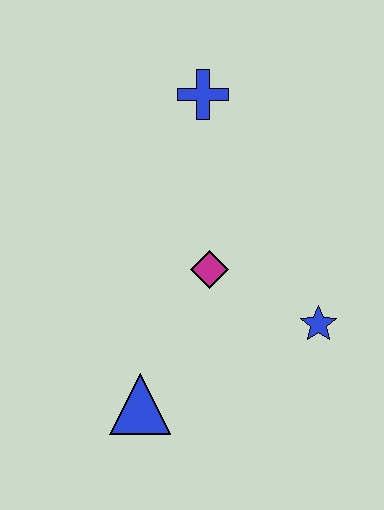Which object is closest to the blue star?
The magenta diamond is closest to the blue star.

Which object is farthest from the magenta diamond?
The blue cross is farthest from the magenta diamond.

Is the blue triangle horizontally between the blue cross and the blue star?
No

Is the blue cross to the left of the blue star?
Yes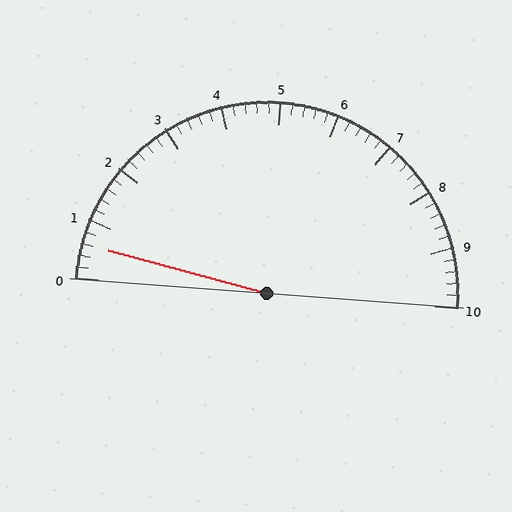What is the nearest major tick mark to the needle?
The nearest major tick mark is 1.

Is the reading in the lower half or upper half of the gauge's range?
The reading is in the lower half of the range (0 to 10).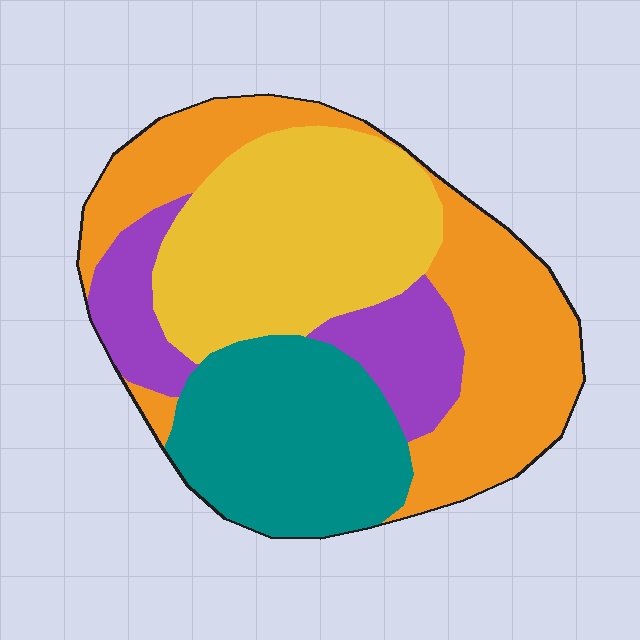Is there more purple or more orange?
Orange.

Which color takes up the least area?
Purple, at roughly 15%.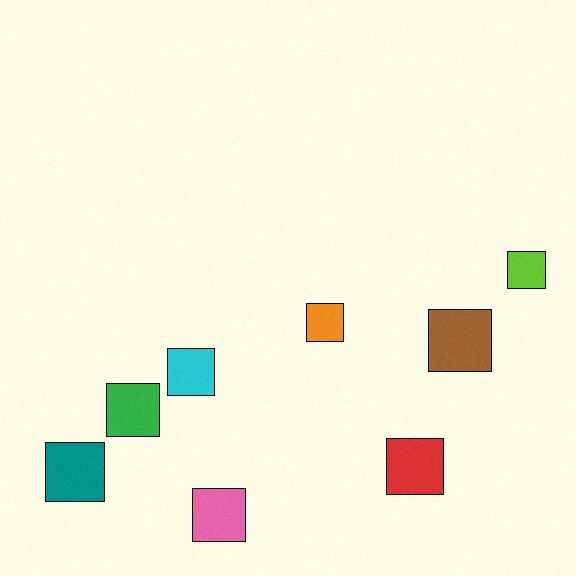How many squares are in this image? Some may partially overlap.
There are 8 squares.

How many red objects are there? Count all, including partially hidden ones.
There is 1 red object.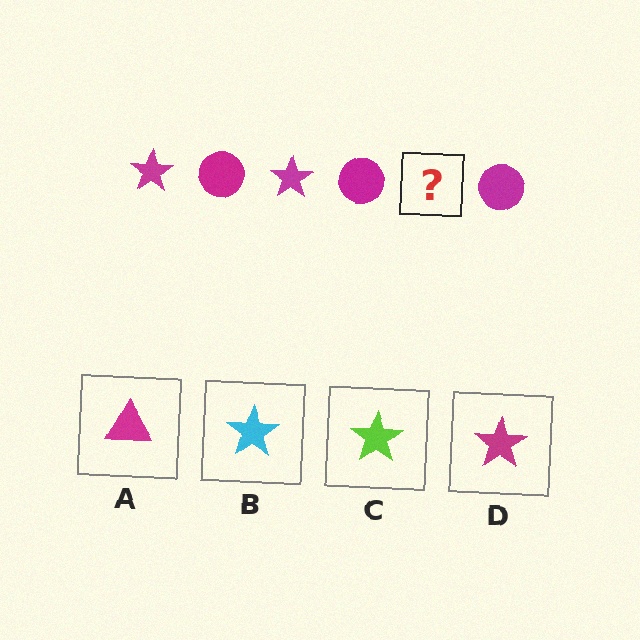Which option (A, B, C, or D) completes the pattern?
D.